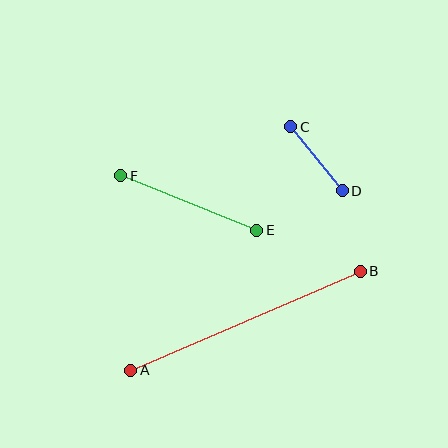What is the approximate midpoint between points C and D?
The midpoint is at approximately (316, 159) pixels.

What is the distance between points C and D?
The distance is approximately 82 pixels.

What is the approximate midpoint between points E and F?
The midpoint is at approximately (189, 203) pixels.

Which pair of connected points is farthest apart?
Points A and B are farthest apart.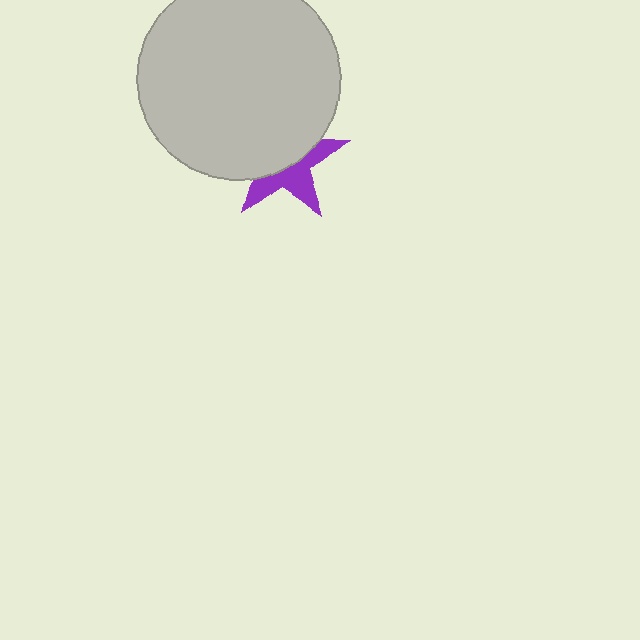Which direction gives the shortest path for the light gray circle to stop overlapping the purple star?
Moving up gives the shortest separation.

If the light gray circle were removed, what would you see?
You would see the complete purple star.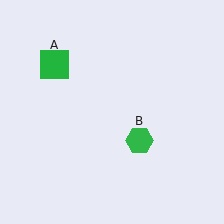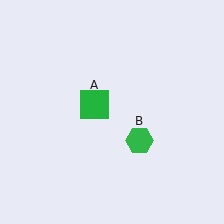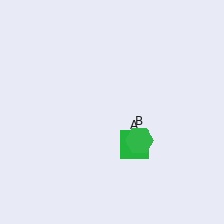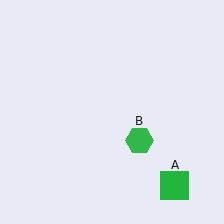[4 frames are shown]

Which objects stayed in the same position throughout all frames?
Green hexagon (object B) remained stationary.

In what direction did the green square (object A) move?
The green square (object A) moved down and to the right.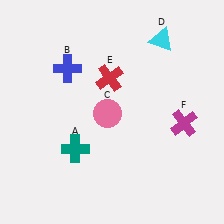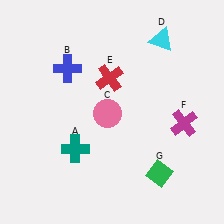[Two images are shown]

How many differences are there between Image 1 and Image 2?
There is 1 difference between the two images.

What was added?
A green diamond (G) was added in Image 2.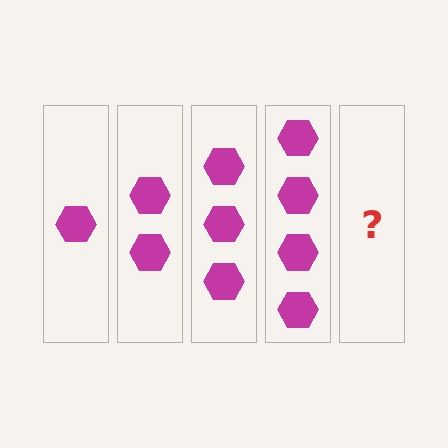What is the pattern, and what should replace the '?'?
The pattern is that each step adds one more hexagon. The '?' should be 5 hexagons.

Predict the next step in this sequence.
The next step is 5 hexagons.